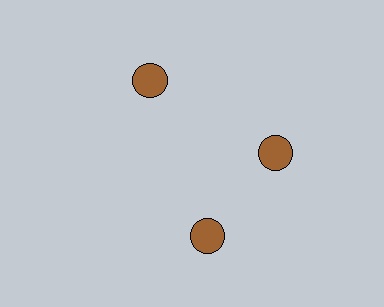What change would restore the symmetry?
The symmetry would be restored by rotating it back into even spacing with its neighbors so that all 3 circles sit at equal angles and equal distance from the center.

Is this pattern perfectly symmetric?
No. The 3 brown circles are arranged in a ring, but one element near the 7 o'clock position is rotated out of alignment along the ring, breaking the 3-fold rotational symmetry.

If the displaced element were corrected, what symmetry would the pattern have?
It would have 3-fold rotational symmetry — the pattern would map onto itself every 120 degrees.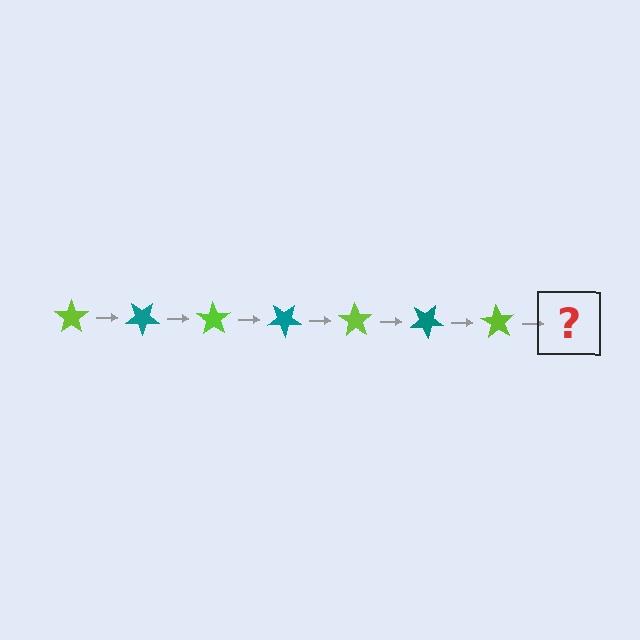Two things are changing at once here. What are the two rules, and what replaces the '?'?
The two rules are that it rotates 35 degrees each step and the color cycles through lime and teal. The '?' should be a teal star, rotated 245 degrees from the start.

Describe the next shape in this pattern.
It should be a teal star, rotated 245 degrees from the start.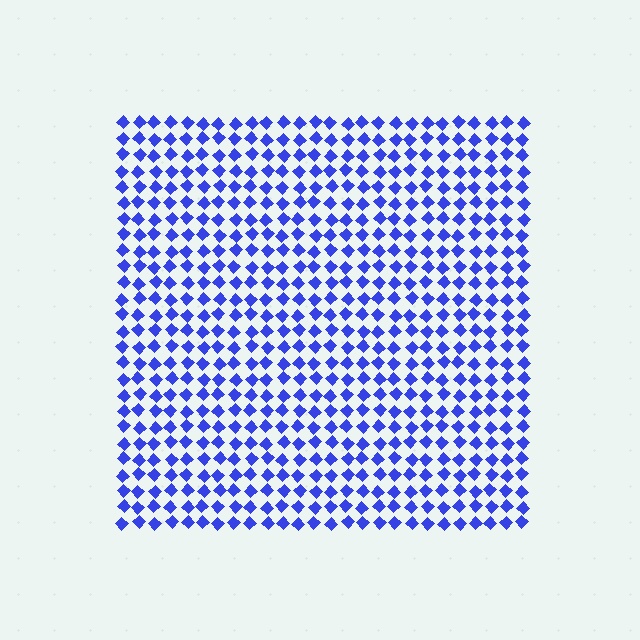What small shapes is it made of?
It is made of small diamonds.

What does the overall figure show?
The overall figure shows a square.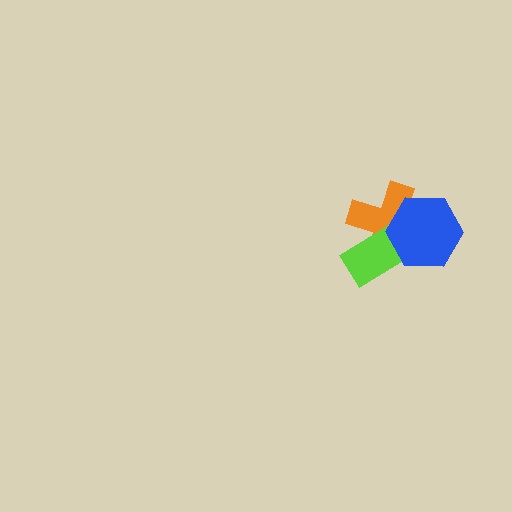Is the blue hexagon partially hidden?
No, no other shape covers it.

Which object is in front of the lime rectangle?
The blue hexagon is in front of the lime rectangle.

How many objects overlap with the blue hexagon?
2 objects overlap with the blue hexagon.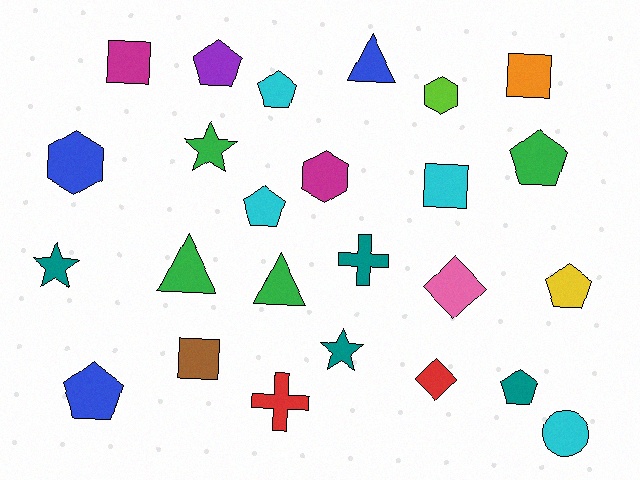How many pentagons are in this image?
There are 7 pentagons.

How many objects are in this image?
There are 25 objects.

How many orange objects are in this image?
There is 1 orange object.